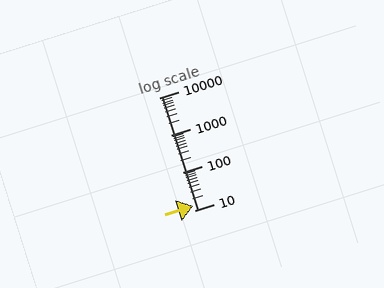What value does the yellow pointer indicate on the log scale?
The pointer indicates approximately 13.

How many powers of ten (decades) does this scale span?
The scale spans 3 decades, from 10 to 10000.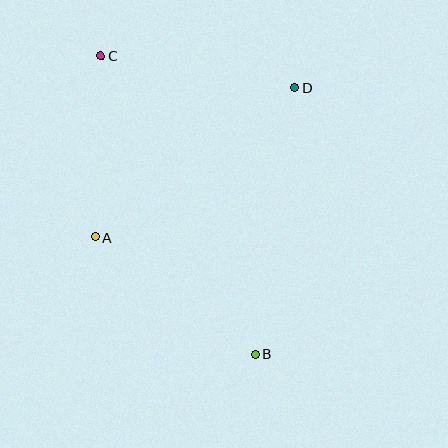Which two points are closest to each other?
Points A and C are closest to each other.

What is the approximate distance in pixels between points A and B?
The distance between A and B is approximately 199 pixels.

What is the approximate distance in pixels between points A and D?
The distance between A and D is approximately 250 pixels.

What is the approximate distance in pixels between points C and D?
The distance between C and D is approximately 196 pixels.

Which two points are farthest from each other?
Points B and C are farthest from each other.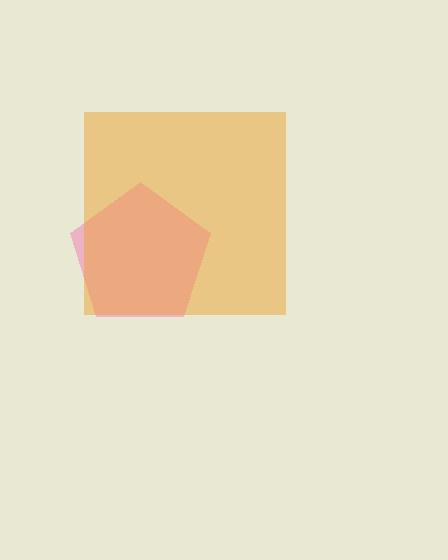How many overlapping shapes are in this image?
There are 2 overlapping shapes in the image.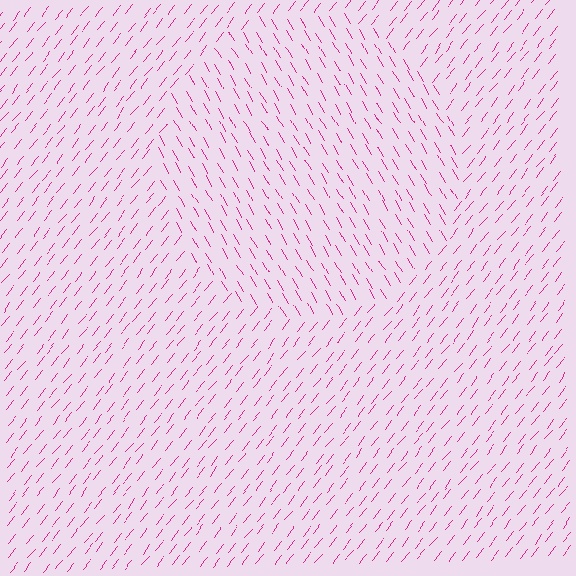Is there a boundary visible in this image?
Yes, there is a texture boundary formed by a change in line orientation.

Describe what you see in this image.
The image is filled with small magenta line segments. A circle region in the image has lines oriented differently from the surrounding lines, creating a visible texture boundary.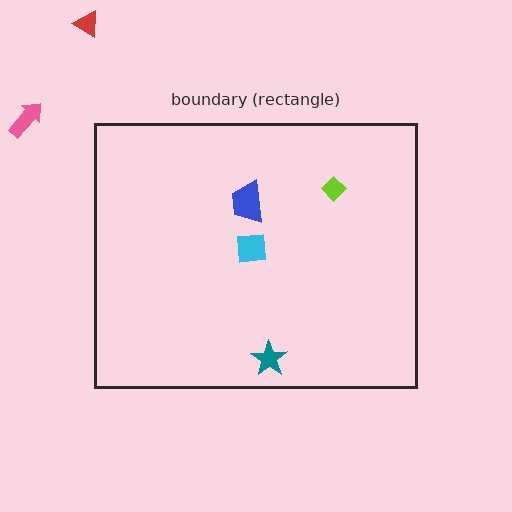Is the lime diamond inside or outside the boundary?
Inside.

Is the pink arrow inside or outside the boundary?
Outside.